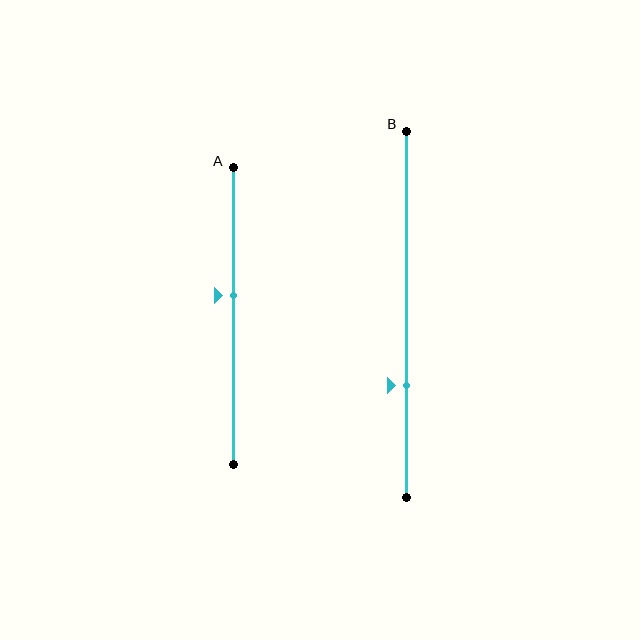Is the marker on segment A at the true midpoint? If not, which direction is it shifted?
No, the marker on segment A is shifted upward by about 7% of the segment length.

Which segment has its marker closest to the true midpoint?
Segment A has its marker closest to the true midpoint.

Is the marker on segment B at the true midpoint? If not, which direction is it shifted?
No, the marker on segment B is shifted downward by about 19% of the segment length.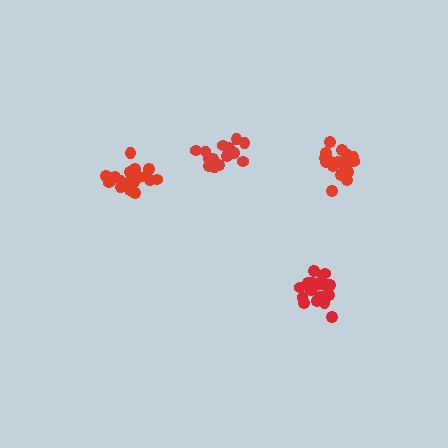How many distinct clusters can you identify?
There are 4 distinct clusters.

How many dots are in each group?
Group 1: 21 dots, Group 2: 20 dots, Group 3: 21 dots, Group 4: 17 dots (79 total).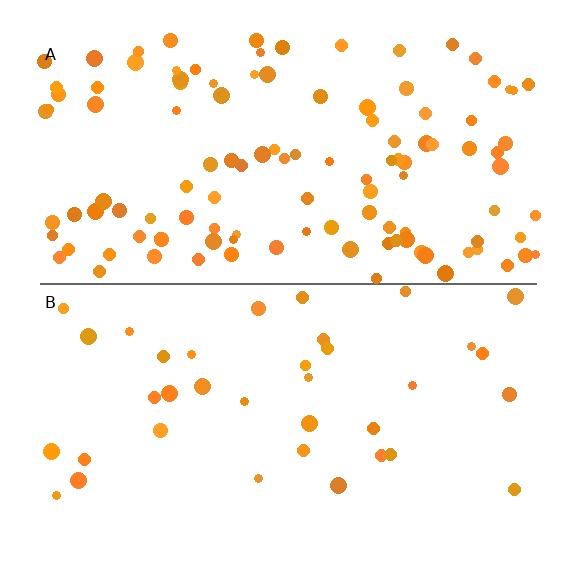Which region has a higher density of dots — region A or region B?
A (the top).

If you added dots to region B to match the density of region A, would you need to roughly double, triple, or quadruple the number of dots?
Approximately triple.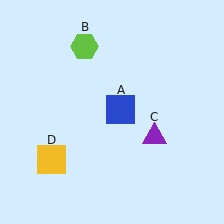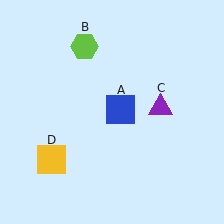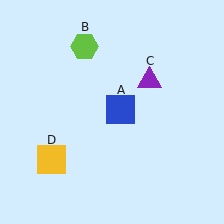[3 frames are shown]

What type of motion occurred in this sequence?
The purple triangle (object C) rotated counterclockwise around the center of the scene.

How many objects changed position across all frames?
1 object changed position: purple triangle (object C).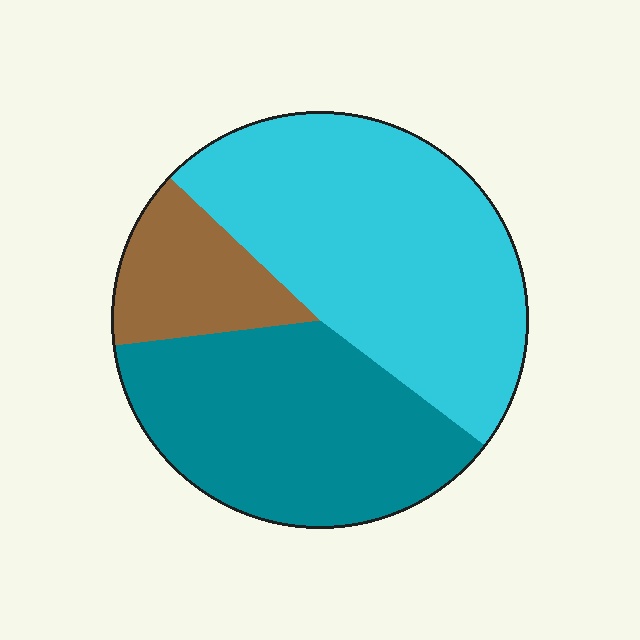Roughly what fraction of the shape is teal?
Teal takes up about three eighths (3/8) of the shape.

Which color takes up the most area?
Cyan, at roughly 50%.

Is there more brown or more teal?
Teal.